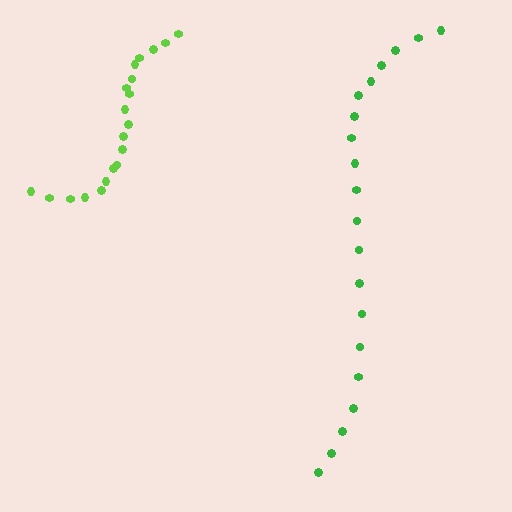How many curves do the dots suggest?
There are 2 distinct paths.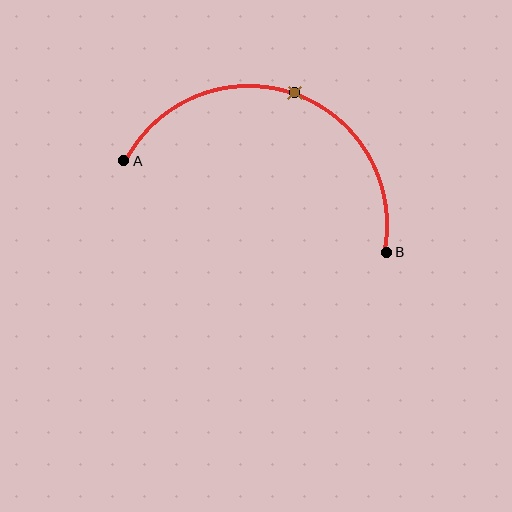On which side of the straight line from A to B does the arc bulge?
The arc bulges above the straight line connecting A and B.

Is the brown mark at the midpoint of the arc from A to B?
Yes. The brown mark lies on the arc at equal arc-length from both A and B — it is the arc midpoint.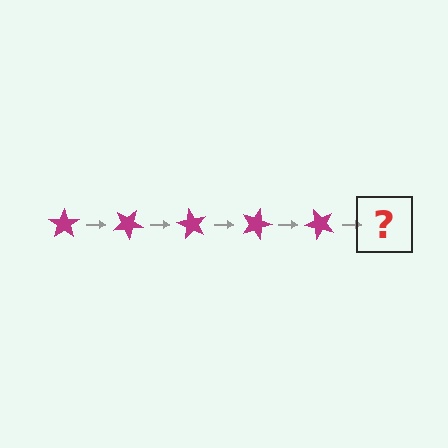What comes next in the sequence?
The next element should be a magenta star rotated 150 degrees.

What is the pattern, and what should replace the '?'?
The pattern is that the star rotates 30 degrees each step. The '?' should be a magenta star rotated 150 degrees.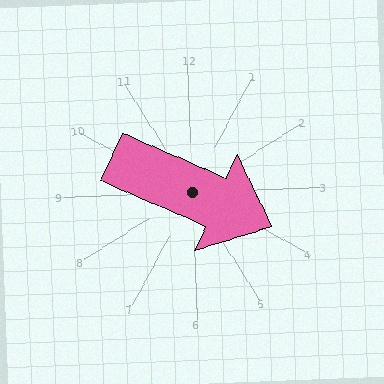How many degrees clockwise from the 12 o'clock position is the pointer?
Approximately 116 degrees.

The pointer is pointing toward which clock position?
Roughly 4 o'clock.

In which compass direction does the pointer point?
Southeast.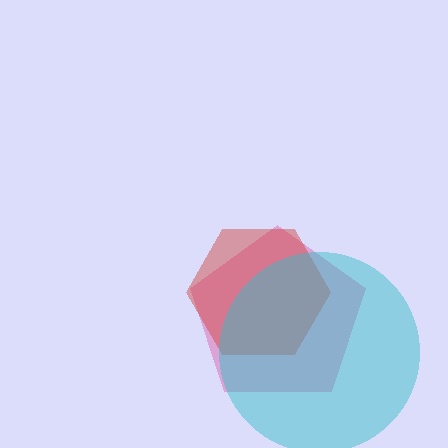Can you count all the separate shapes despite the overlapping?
Yes, there are 3 separate shapes.